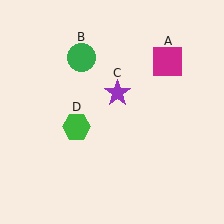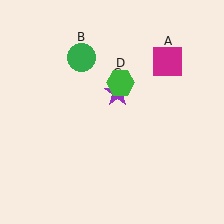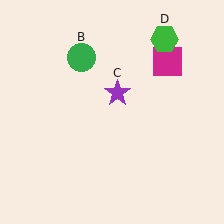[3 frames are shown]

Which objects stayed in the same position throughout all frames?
Magenta square (object A) and green circle (object B) and purple star (object C) remained stationary.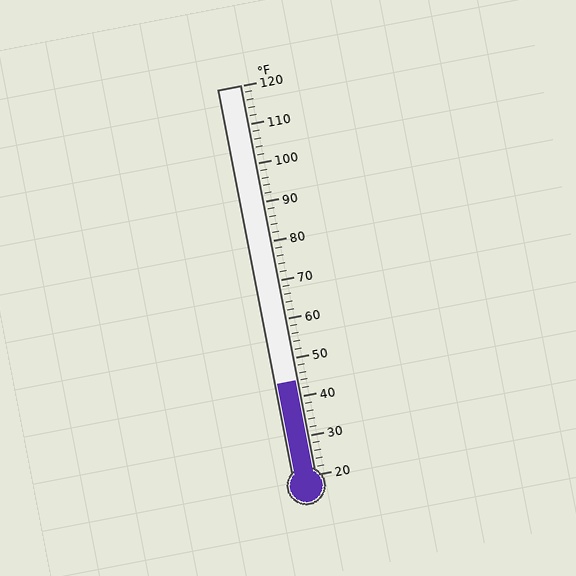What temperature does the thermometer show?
The thermometer shows approximately 44°F.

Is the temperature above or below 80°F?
The temperature is below 80°F.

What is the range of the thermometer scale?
The thermometer scale ranges from 20°F to 120°F.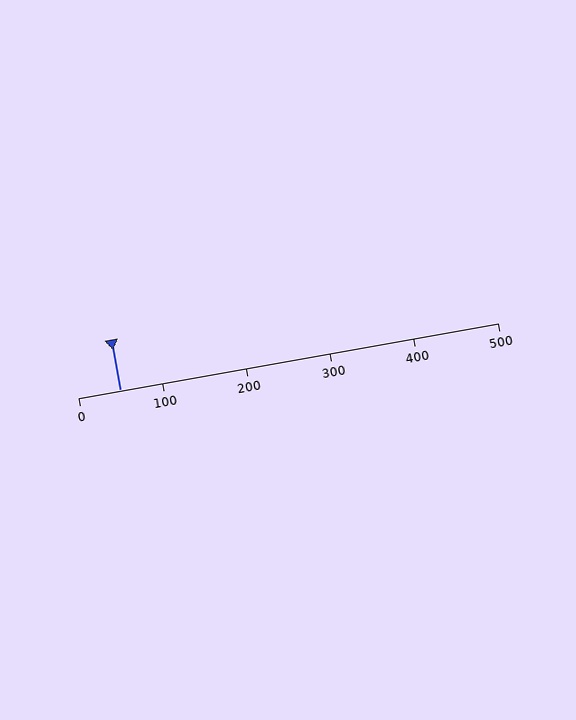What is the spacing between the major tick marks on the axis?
The major ticks are spaced 100 apart.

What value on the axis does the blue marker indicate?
The marker indicates approximately 50.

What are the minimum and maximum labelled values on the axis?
The axis runs from 0 to 500.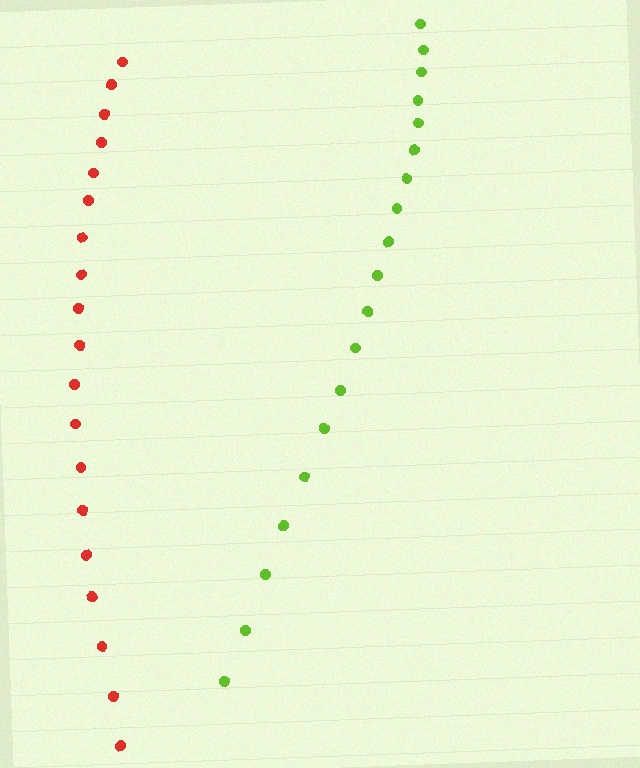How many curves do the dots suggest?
There are 2 distinct paths.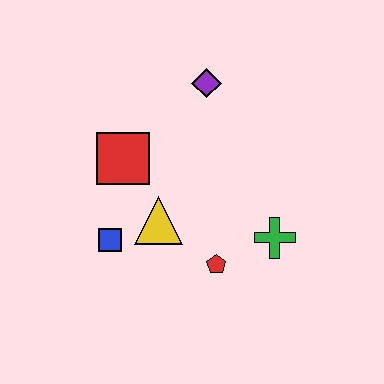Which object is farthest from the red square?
The green cross is farthest from the red square.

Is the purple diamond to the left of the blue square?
No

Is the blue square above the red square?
No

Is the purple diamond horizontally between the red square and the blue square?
No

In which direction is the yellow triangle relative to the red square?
The yellow triangle is below the red square.